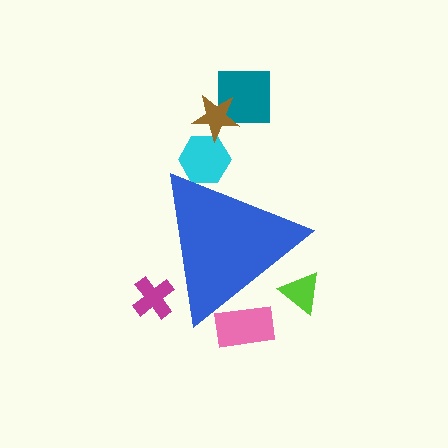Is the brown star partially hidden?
No, the brown star is fully visible.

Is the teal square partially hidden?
No, the teal square is fully visible.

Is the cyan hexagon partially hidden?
Yes, the cyan hexagon is partially hidden behind the blue triangle.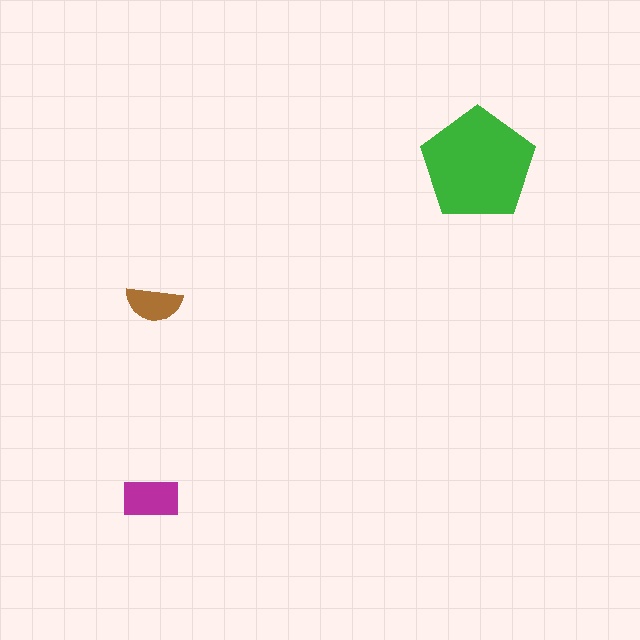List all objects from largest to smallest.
The green pentagon, the magenta rectangle, the brown semicircle.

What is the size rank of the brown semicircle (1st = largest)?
3rd.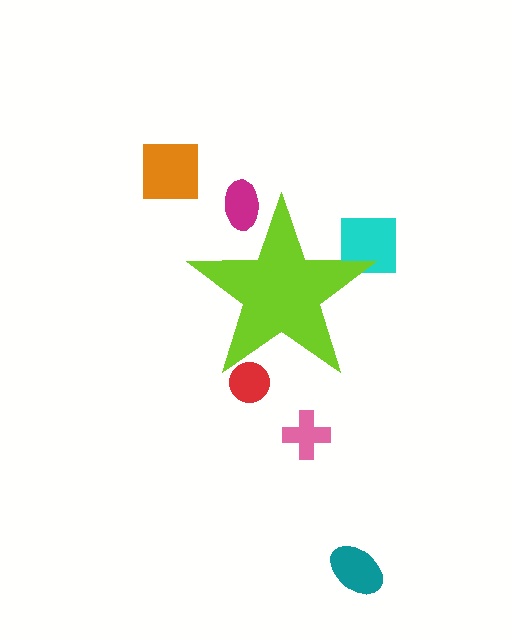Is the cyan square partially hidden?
Yes, the cyan square is partially hidden behind the lime star.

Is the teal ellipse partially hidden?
No, the teal ellipse is fully visible.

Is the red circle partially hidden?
Yes, the red circle is partially hidden behind the lime star.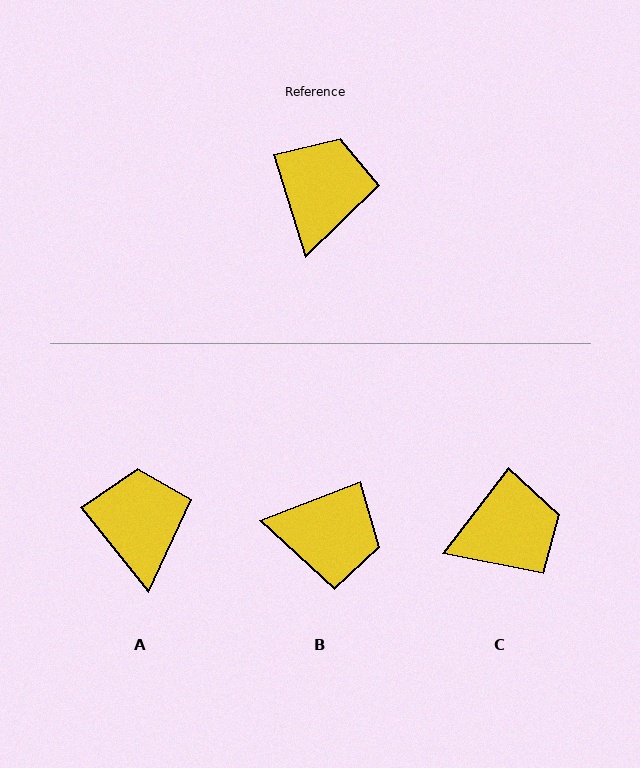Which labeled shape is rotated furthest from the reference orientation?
B, about 87 degrees away.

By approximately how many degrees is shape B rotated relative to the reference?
Approximately 87 degrees clockwise.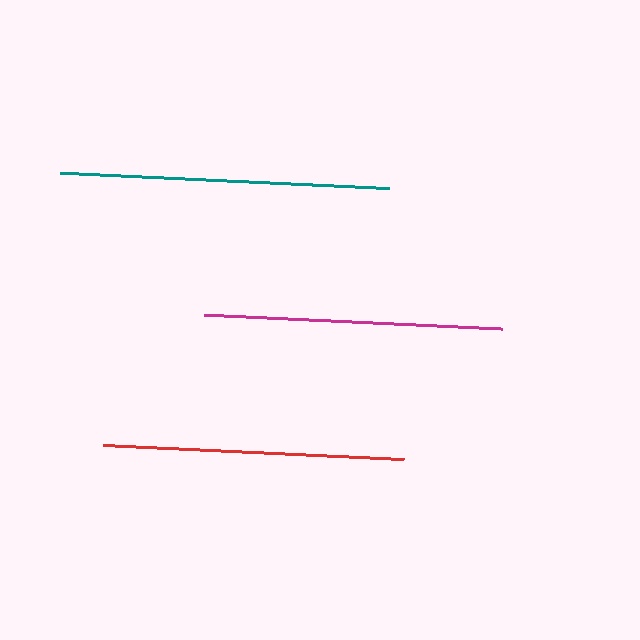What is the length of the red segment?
The red segment is approximately 301 pixels long.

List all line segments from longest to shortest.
From longest to shortest: teal, red, magenta.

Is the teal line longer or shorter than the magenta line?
The teal line is longer than the magenta line.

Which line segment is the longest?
The teal line is the longest at approximately 331 pixels.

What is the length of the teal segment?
The teal segment is approximately 331 pixels long.